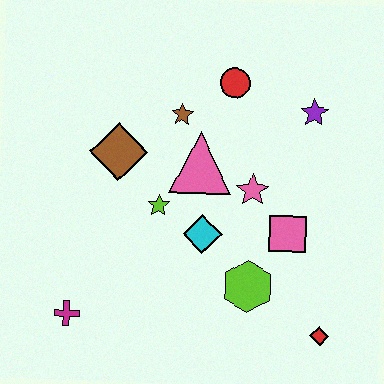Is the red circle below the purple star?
No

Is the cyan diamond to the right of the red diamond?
No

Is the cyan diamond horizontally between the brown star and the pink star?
Yes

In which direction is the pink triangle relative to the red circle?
The pink triangle is below the red circle.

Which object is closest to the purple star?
The red circle is closest to the purple star.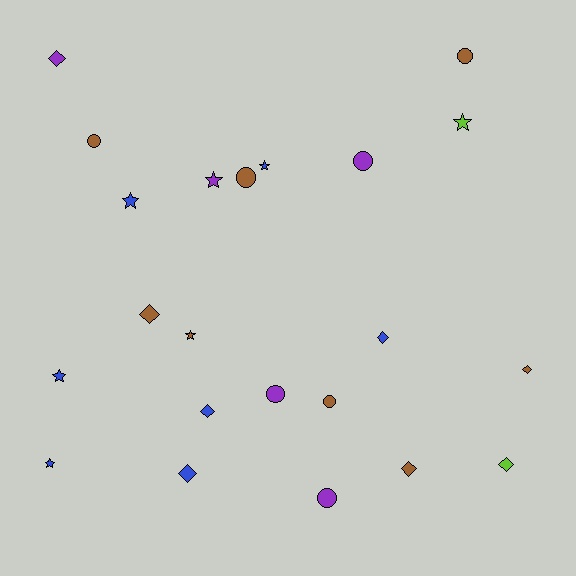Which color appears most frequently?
Brown, with 8 objects.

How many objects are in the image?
There are 22 objects.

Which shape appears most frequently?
Diamond, with 8 objects.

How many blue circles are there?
There are no blue circles.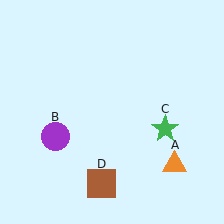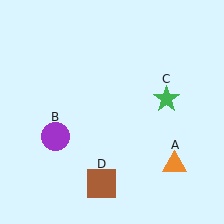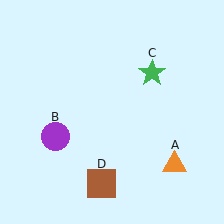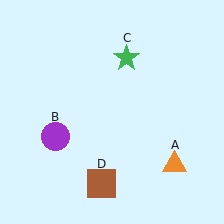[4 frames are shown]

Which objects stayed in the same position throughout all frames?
Orange triangle (object A) and purple circle (object B) and brown square (object D) remained stationary.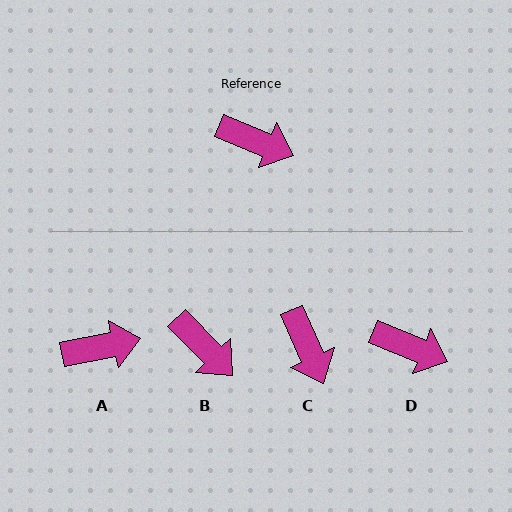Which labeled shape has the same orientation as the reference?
D.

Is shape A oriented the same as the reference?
No, it is off by about 34 degrees.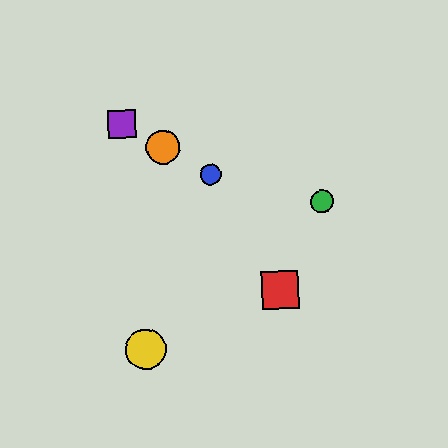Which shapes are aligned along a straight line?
The blue circle, the purple square, the orange circle are aligned along a straight line.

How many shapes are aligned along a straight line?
3 shapes (the blue circle, the purple square, the orange circle) are aligned along a straight line.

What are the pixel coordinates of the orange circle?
The orange circle is at (163, 147).